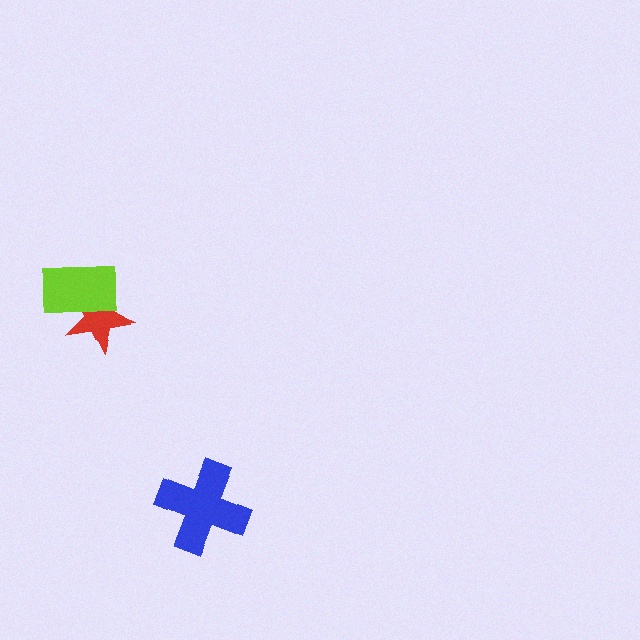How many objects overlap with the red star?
1 object overlaps with the red star.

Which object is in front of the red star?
The lime rectangle is in front of the red star.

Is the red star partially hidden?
Yes, it is partially covered by another shape.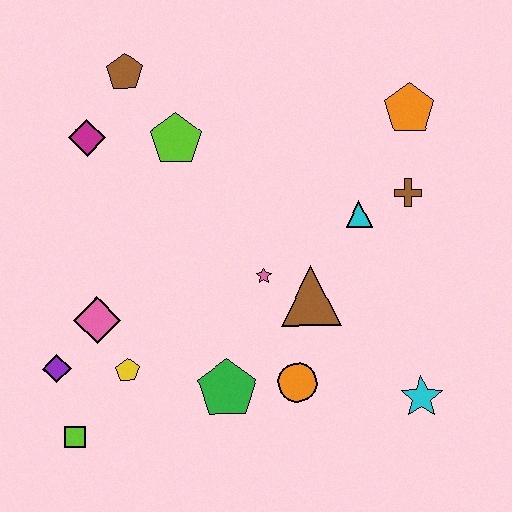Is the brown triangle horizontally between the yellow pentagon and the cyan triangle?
Yes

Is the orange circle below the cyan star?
No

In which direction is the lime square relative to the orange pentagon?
The lime square is to the left of the orange pentagon.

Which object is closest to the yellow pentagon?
The pink diamond is closest to the yellow pentagon.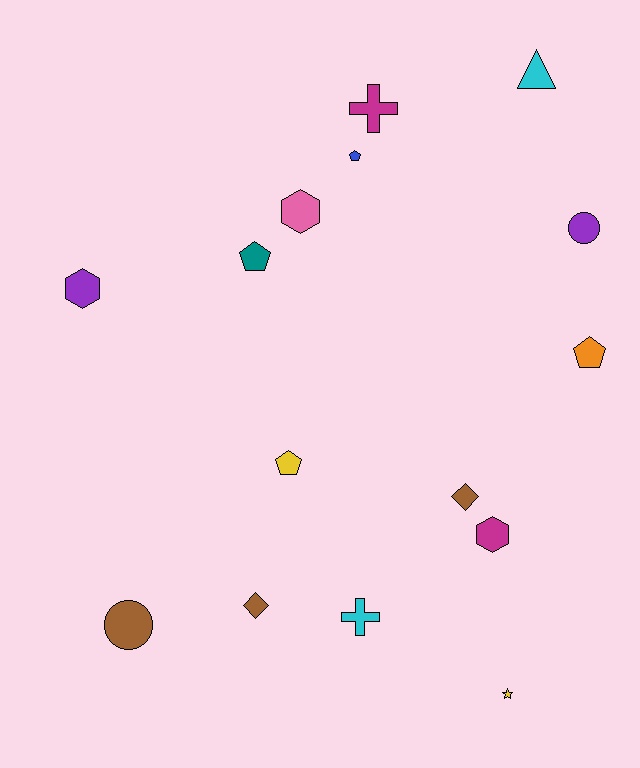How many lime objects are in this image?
There are no lime objects.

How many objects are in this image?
There are 15 objects.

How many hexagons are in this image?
There are 3 hexagons.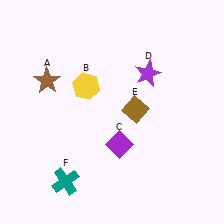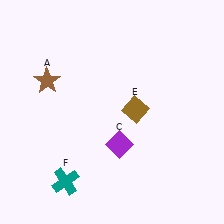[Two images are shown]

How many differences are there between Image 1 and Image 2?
There are 2 differences between the two images.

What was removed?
The purple star (D), the yellow hexagon (B) were removed in Image 2.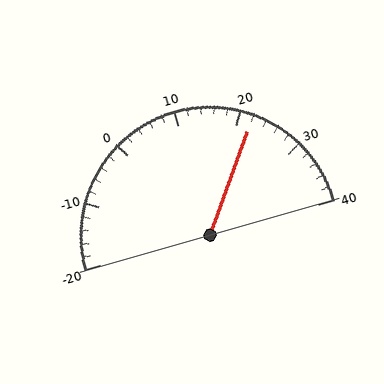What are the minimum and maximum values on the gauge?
The gauge ranges from -20 to 40.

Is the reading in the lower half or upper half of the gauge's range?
The reading is in the upper half of the range (-20 to 40).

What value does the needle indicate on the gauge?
The needle indicates approximately 22.